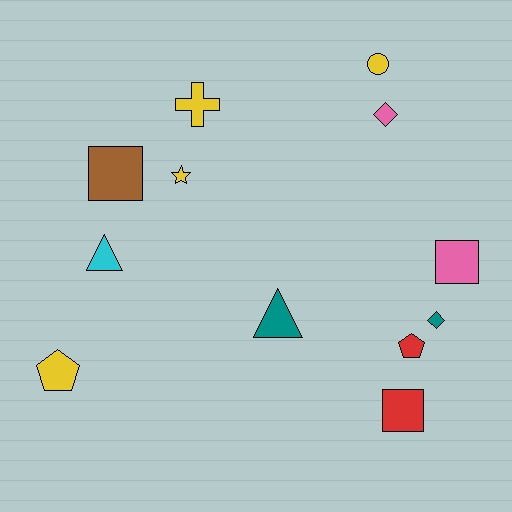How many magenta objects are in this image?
There are no magenta objects.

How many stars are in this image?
There is 1 star.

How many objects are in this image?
There are 12 objects.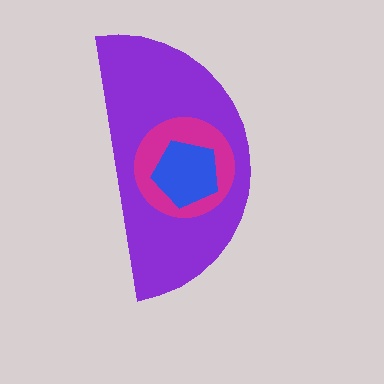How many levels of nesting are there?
3.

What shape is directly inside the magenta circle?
The blue pentagon.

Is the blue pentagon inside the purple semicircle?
Yes.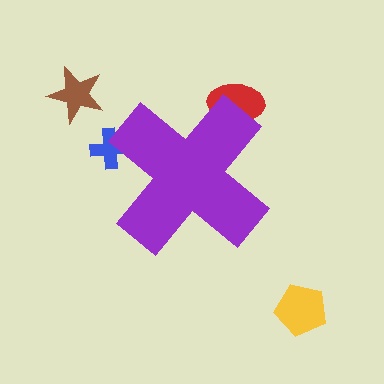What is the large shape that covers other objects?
A purple cross.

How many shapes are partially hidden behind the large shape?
2 shapes are partially hidden.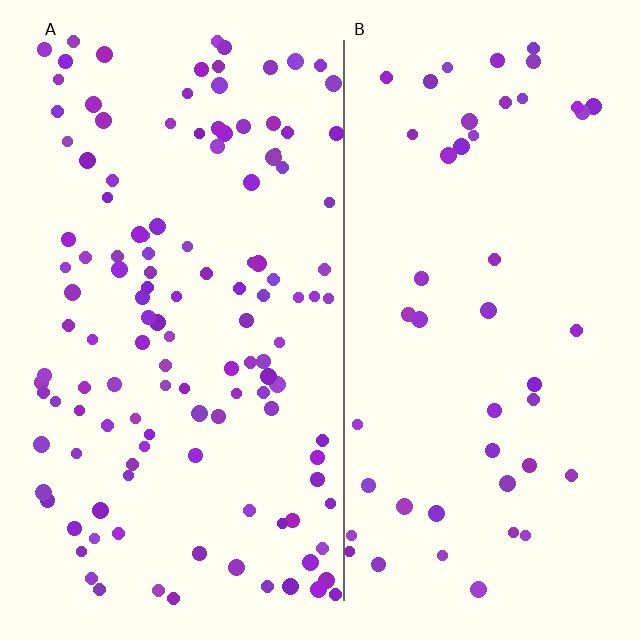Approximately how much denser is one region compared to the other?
Approximately 2.6× — region A over region B.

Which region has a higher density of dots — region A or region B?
A (the left).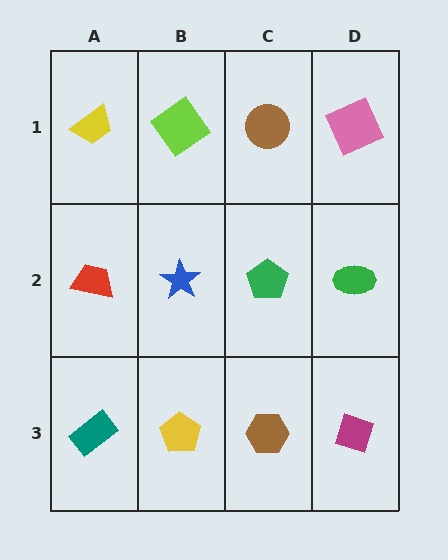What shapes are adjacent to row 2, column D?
A pink square (row 1, column D), a magenta diamond (row 3, column D), a green pentagon (row 2, column C).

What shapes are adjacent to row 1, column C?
A green pentagon (row 2, column C), a lime diamond (row 1, column B), a pink square (row 1, column D).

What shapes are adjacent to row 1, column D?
A green ellipse (row 2, column D), a brown circle (row 1, column C).